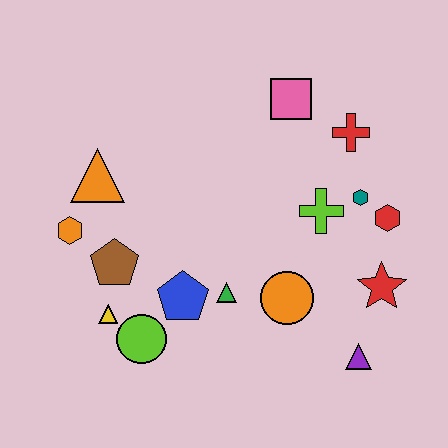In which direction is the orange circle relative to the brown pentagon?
The orange circle is to the right of the brown pentagon.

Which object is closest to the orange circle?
The green triangle is closest to the orange circle.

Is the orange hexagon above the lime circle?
Yes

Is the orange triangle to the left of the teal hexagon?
Yes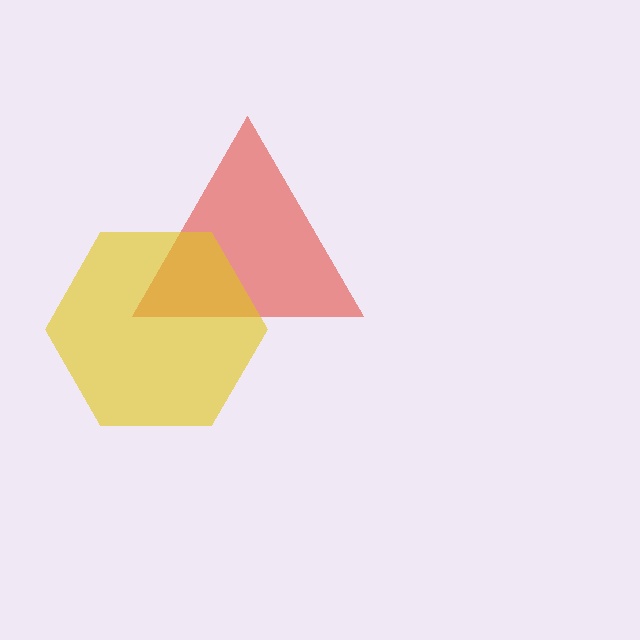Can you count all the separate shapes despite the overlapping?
Yes, there are 2 separate shapes.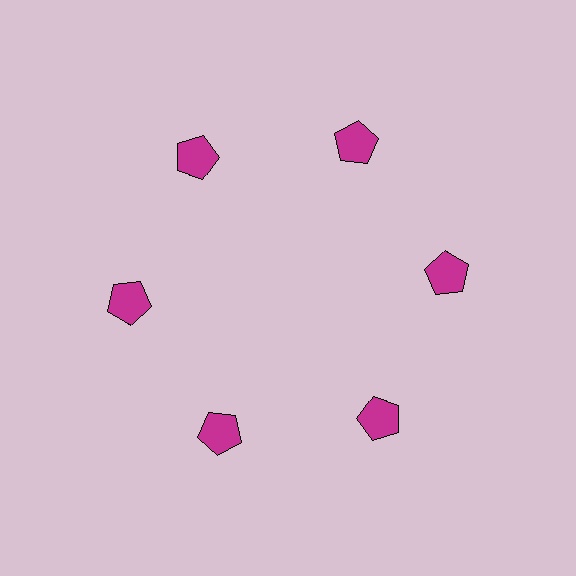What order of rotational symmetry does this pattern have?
This pattern has 6-fold rotational symmetry.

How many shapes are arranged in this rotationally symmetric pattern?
There are 6 shapes, arranged in 6 groups of 1.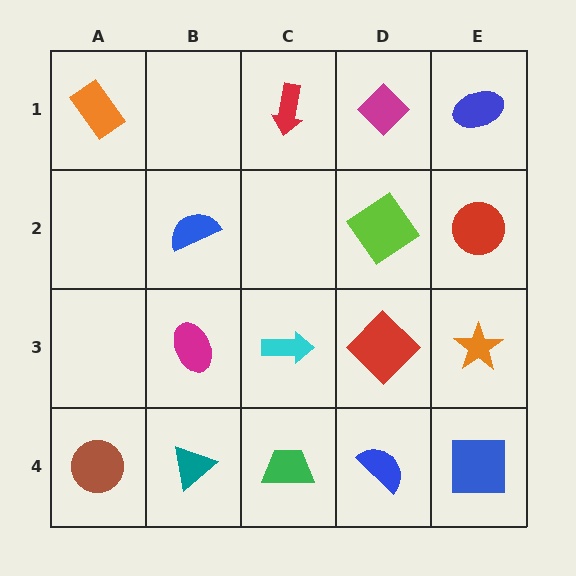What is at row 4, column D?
A blue semicircle.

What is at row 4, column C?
A green trapezoid.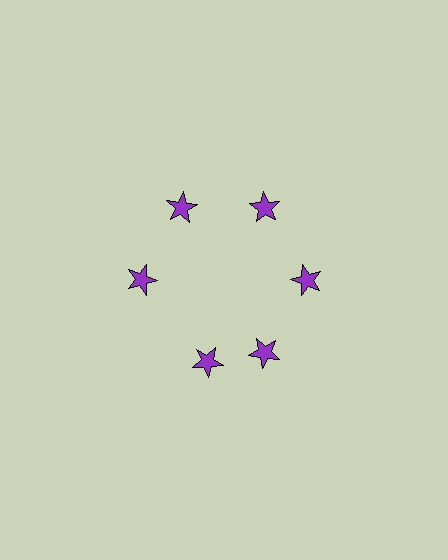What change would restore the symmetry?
The symmetry would be restored by rotating it back into even spacing with its neighbors so that all 6 stars sit at equal angles and equal distance from the center.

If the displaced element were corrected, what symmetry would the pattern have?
It would have 6-fold rotational symmetry — the pattern would map onto itself every 60 degrees.